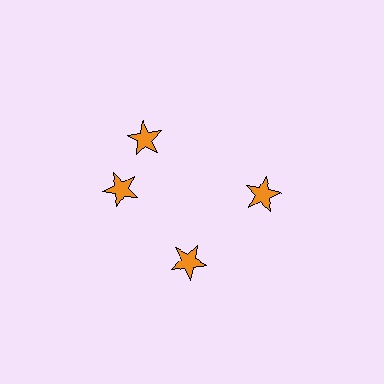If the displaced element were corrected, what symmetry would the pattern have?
It would have 4-fold rotational symmetry — the pattern would map onto itself every 90 degrees.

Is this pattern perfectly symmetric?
No. The 4 orange stars are arranged in a ring, but one element near the 12 o'clock position is rotated out of alignment along the ring, breaking the 4-fold rotational symmetry.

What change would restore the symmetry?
The symmetry would be restored by rotating it back into even spacing with its neighbors so that all 4 stars sit at equal angles and equal distance from the center.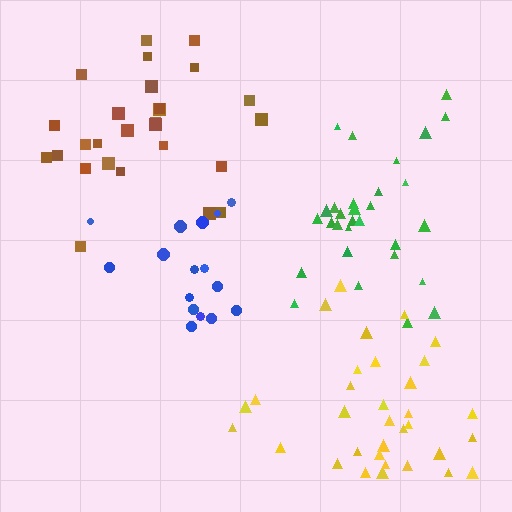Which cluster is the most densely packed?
Green.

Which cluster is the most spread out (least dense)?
Brown.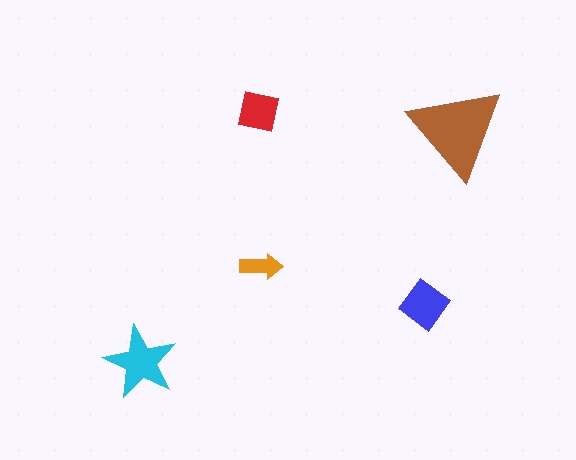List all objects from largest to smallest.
The brown triangle, the cyan star, the blue diamond, the red square, the orange arrow.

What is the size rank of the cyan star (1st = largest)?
2nd.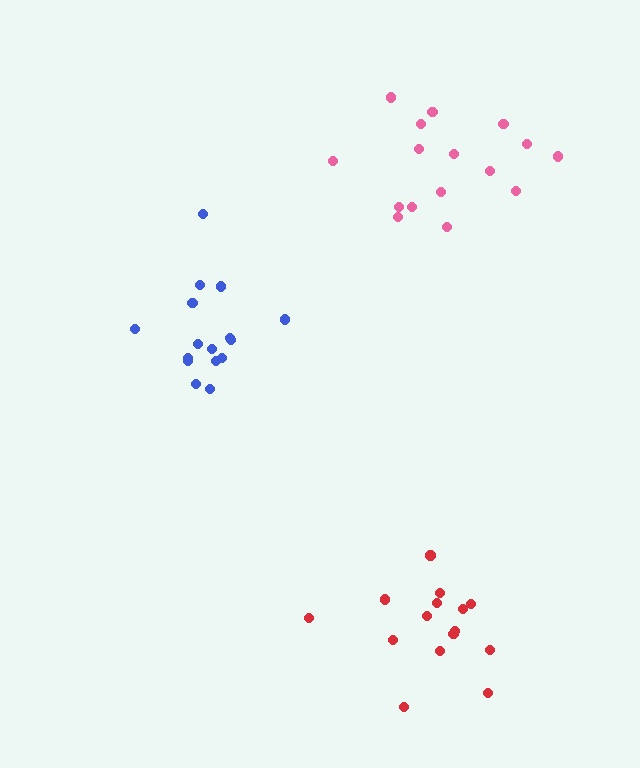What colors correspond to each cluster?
The clusters are colored: blue, pink, red.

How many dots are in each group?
Group 1: 16 dots, Group 2: 16 dots, Group 3: 15 dots (47 total).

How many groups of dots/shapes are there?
There are 3 groups.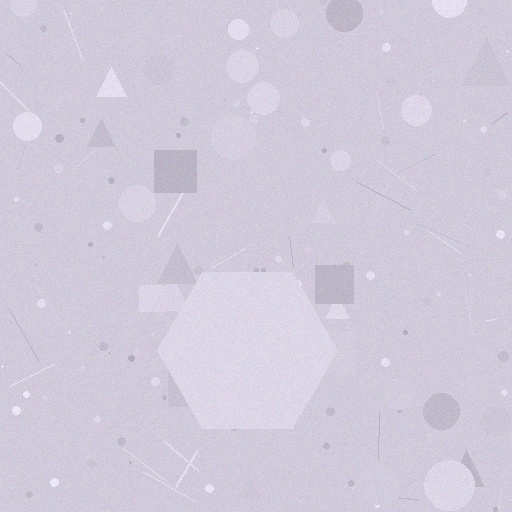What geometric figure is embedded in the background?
A hexagon is embedded in the background.